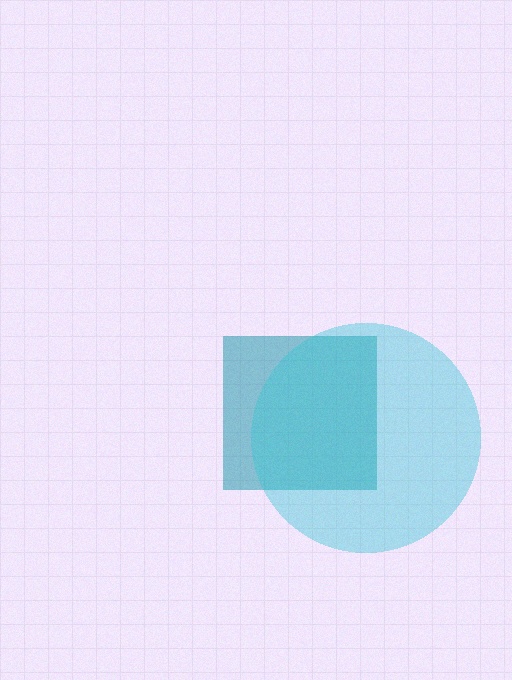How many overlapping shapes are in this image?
There are 2 overlapping shapes in the image.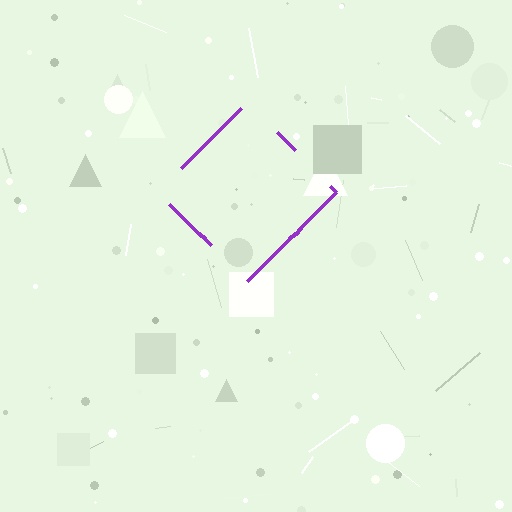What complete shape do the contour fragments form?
The contour fragments form a diamond.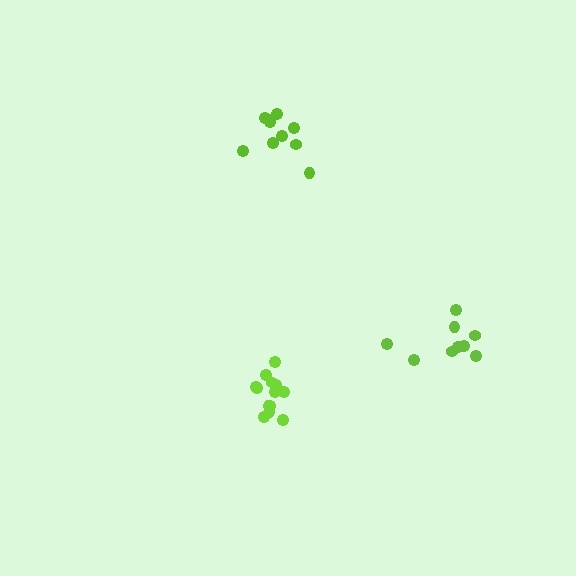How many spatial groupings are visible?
There are 3 spatial groupings.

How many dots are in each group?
Group 1: 13 dots, Group 2: 9 dots, Group 3: 10 dots (32 total).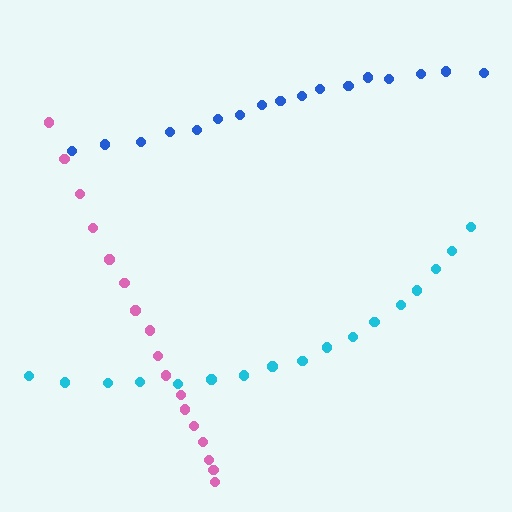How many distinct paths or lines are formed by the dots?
There are 3 distinct paths.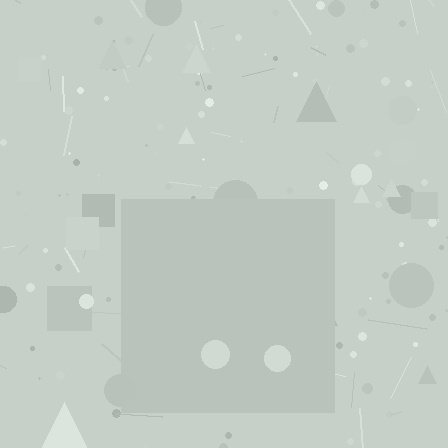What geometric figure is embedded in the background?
A square is embedded in the background.